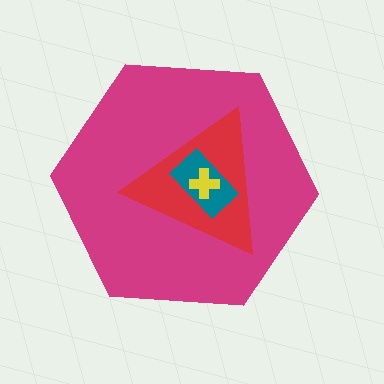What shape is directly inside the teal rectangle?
The yellow cross.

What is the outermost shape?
The magenta hexagon.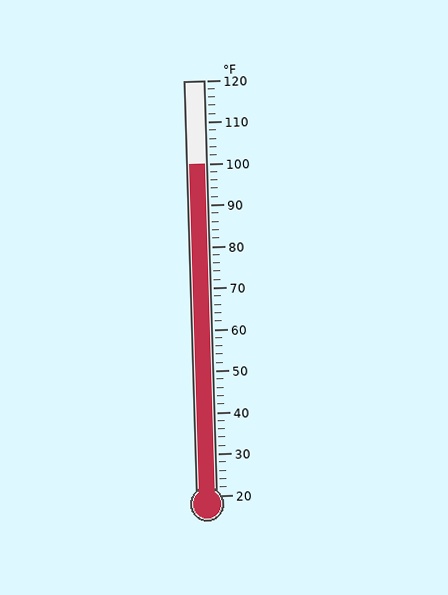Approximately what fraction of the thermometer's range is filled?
The thermometer is filled to approximately 80% of its range.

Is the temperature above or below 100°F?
The temperature is at 100°F.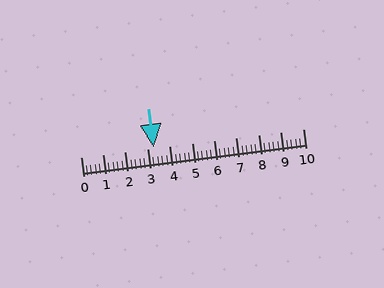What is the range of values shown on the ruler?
The ruler shows values from 0 to 10.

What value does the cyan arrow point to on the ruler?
The cyan arrow points to approximately 3.3.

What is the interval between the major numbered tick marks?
The major tick marks are spaced 1 units apart.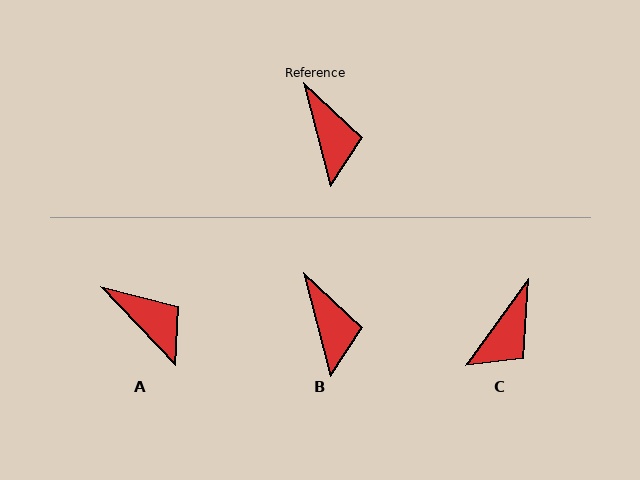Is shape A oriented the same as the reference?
No, it is off by about 29 degrees.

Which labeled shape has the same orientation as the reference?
B.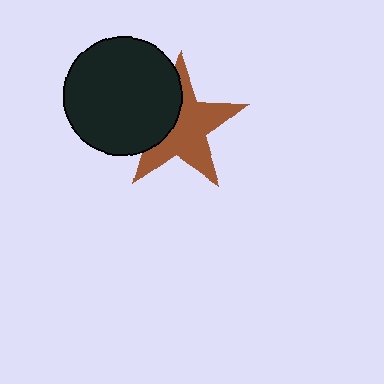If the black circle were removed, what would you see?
You would see the complete brown star.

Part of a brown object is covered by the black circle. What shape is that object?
It is a star.